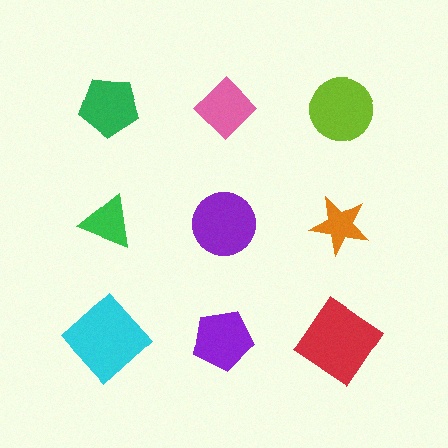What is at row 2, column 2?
A purple circle.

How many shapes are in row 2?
3 shapes.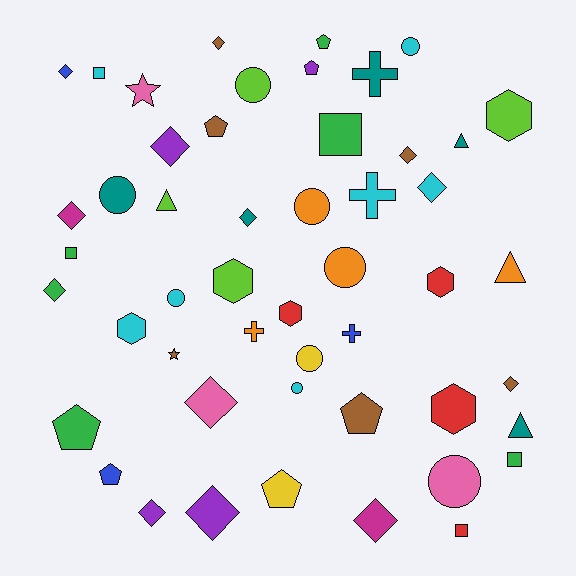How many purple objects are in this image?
There are 4 purple objects.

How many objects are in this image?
There are 50 objects.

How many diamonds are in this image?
There are 13 diamonds.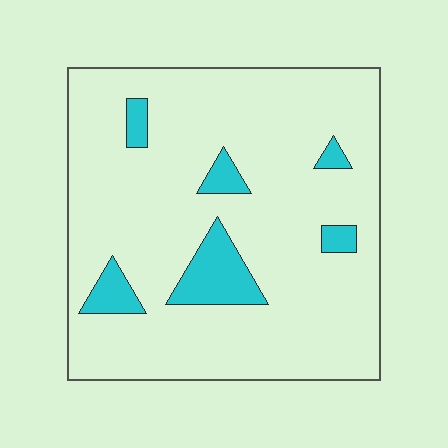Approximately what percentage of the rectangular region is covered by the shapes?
Approximately 10%.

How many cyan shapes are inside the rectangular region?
6.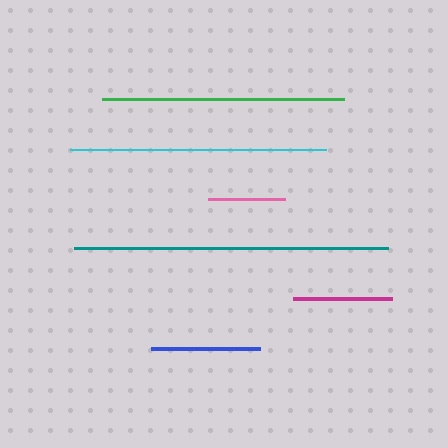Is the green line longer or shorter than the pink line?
The green line is longer than the pink line.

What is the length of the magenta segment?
The magenta segment is approximately 98 pixels long.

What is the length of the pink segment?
The pink segment is approximately 77 pixels long.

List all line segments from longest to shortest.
From longest to shortest: teal, cyan, green, blue, magenta, pink.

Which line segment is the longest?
The teal line is the longest at approximately 314 pixels.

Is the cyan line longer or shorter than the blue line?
The cyan line is longer than the blue line.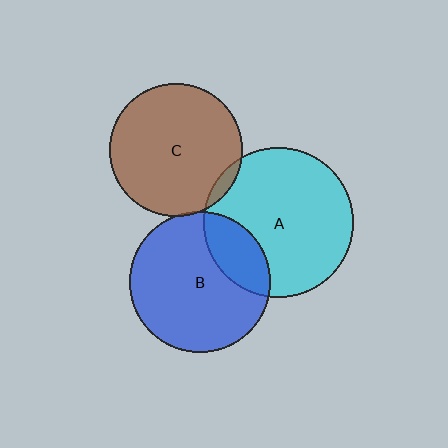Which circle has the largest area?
Circle A (cyan).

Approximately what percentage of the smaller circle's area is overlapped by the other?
Approximately 5%.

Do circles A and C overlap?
Yes.